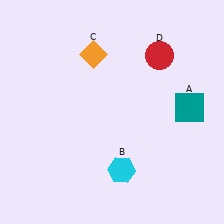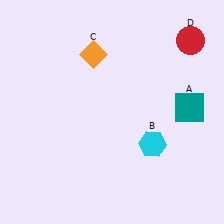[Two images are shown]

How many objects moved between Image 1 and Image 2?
2 objects moved between the two images.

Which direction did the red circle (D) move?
The red circle (D) moved right.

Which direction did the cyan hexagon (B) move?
The cyan hexagon (B) moved right.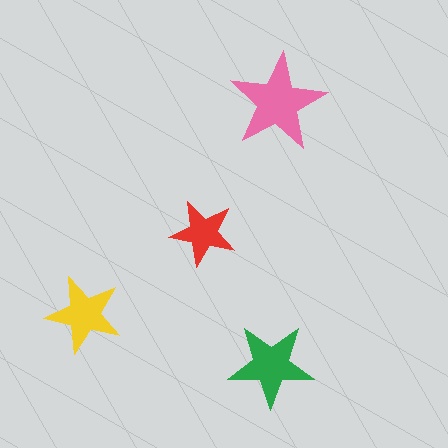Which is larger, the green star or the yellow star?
The green one.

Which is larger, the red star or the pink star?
The pink one.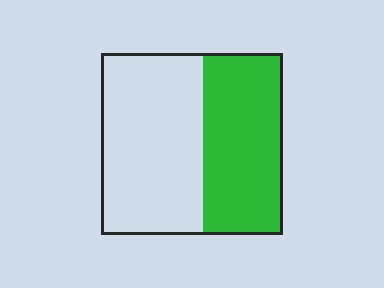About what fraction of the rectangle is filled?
About two fifths (2/5).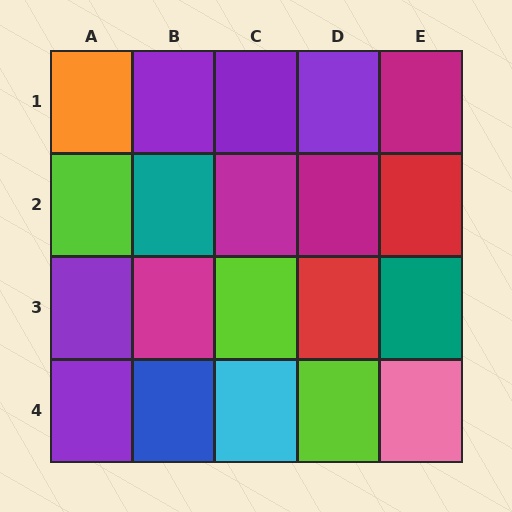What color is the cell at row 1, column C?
Purple.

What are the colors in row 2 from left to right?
Lime, teal, magenta, magenta, red.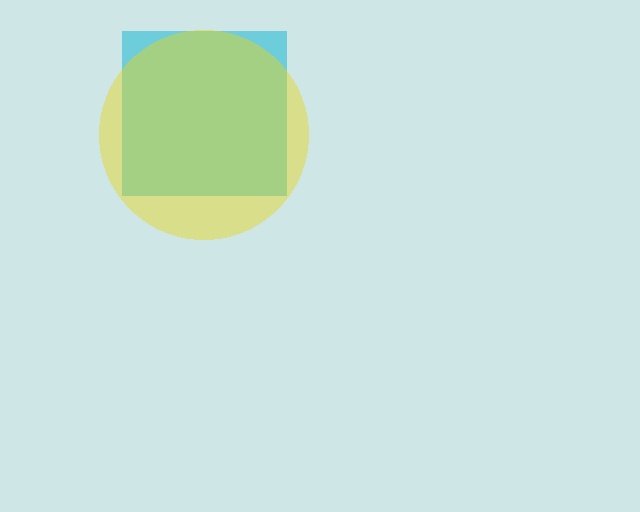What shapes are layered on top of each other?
The layered shapes are: a cyan square, a yellow circle.